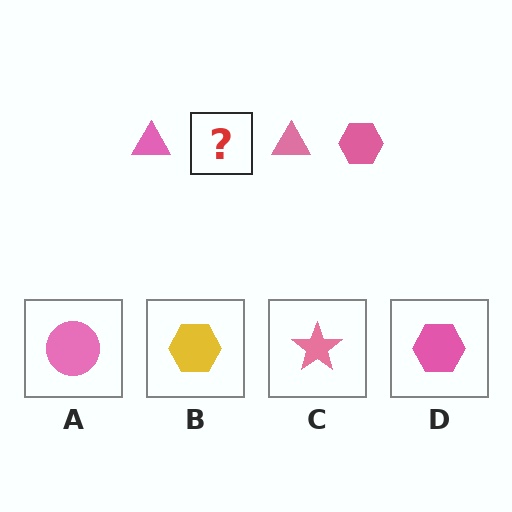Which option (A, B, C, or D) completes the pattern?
D.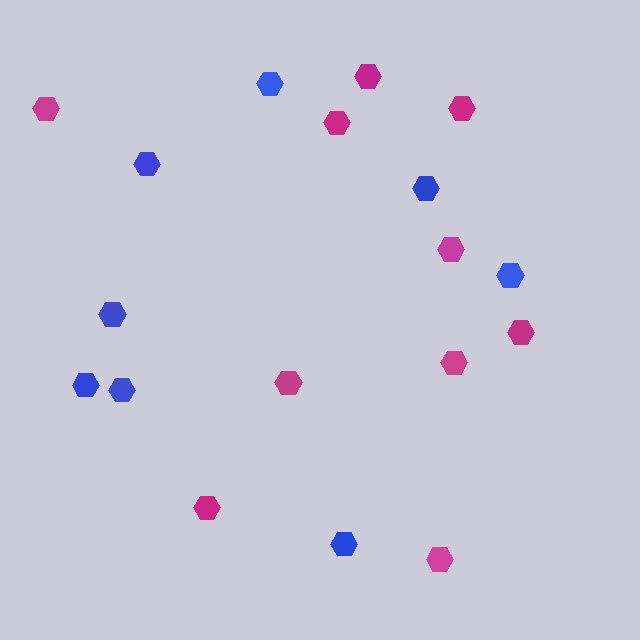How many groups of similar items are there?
There are 2 groups: one group of blue hexagons (8) and one group of magenta hexagons (10).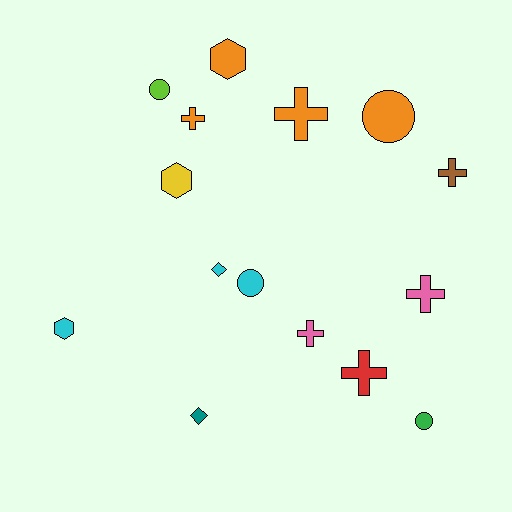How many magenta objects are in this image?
There are no magenta objects.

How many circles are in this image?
There are 4 circles.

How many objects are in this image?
There are 15 objects.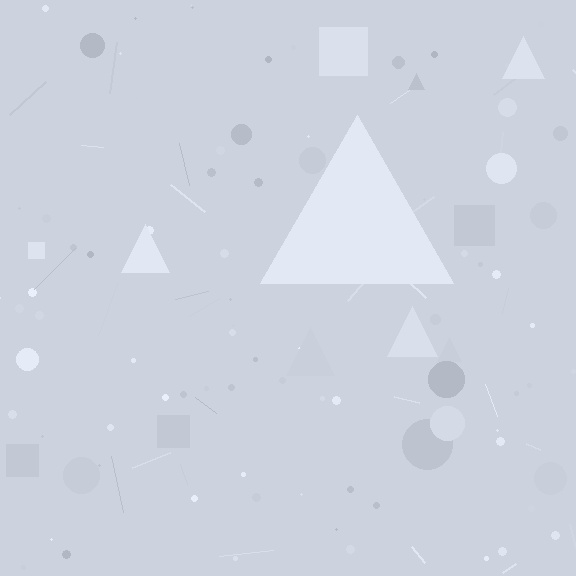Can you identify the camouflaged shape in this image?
The camouflaged shape is a triangle.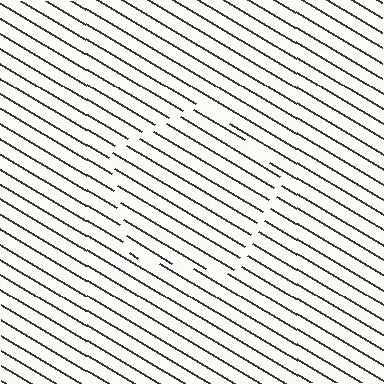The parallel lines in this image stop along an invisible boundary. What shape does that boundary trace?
An illusory pentagon. The interior of the shape contains the same grating, shifted by half a period — the contour is defined by the phase discontinuity where line-ends from the inner and outer gratings abut.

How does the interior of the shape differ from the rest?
The interior of the shape contains the same grating, shifted by half a period — the contour is defined by the phase discontinuity where line-ends from the inner and outer gratings abut.